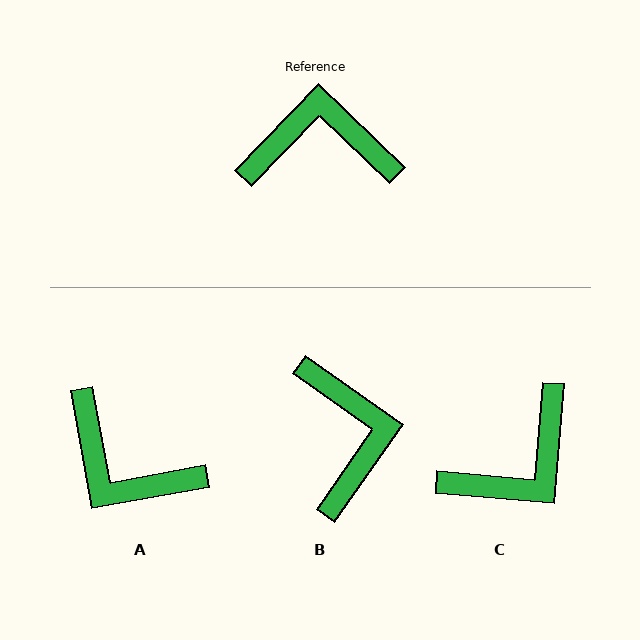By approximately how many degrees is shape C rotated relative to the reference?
Approximately 141 degrees clockwise.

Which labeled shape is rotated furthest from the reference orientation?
A, about 144 degrees away.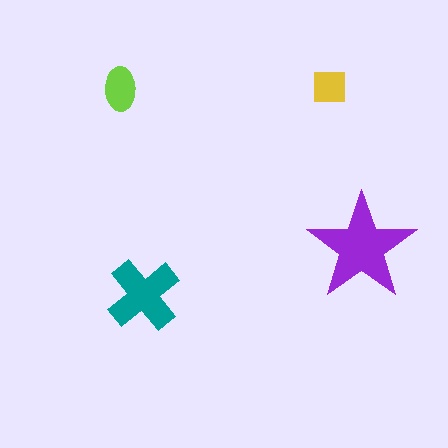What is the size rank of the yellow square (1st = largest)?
4th.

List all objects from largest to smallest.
The purple star, the teal cross, the lime ellipse, the yellow square.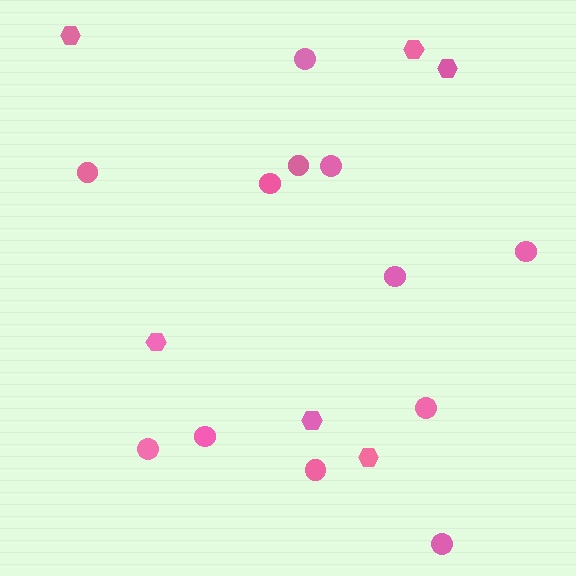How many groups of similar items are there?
There are 2 groups: one group of circles (12) and one group of hexagons (6).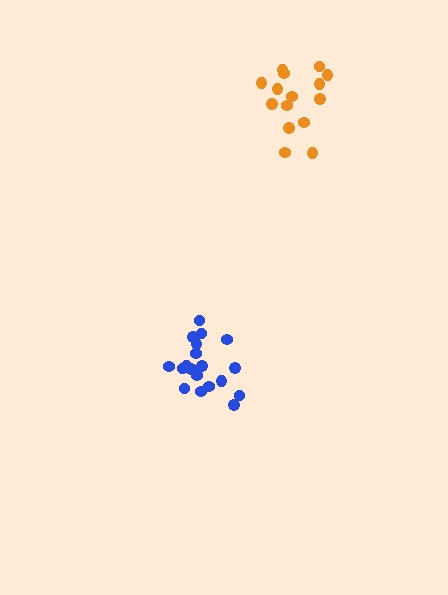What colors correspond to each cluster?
The clusters are colored: orange, blue.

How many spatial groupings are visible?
There are 2 spatial groupings.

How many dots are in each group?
Group 1: 15 dots, Group 2: 19 dots (34 total).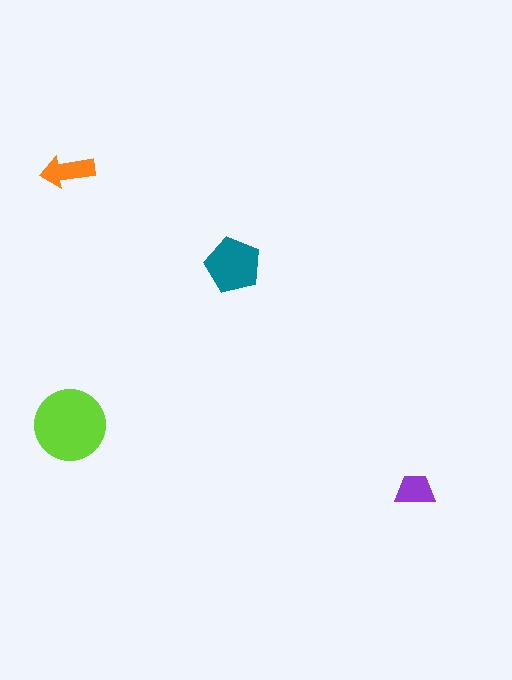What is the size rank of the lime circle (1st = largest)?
1st.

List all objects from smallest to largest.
The purple trapezoid, the orange arrow, the teal pentagon, the lime circle.